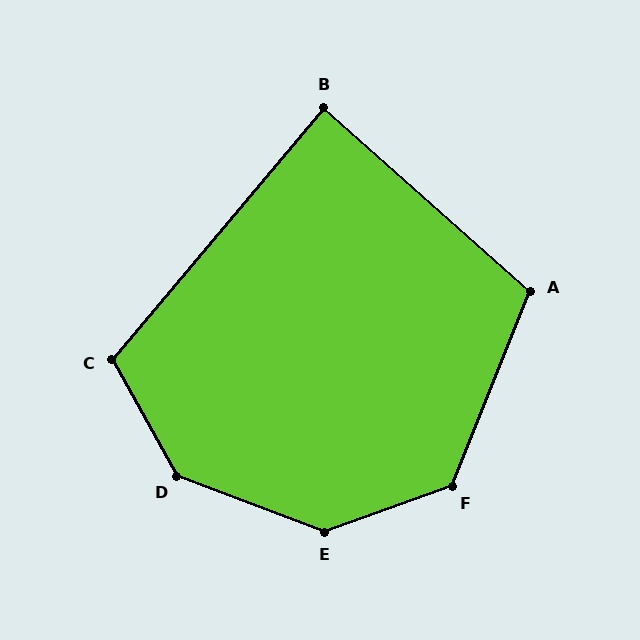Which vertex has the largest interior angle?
D, at approximately 140 degrees.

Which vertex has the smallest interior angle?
B, at approximately 88 degrees.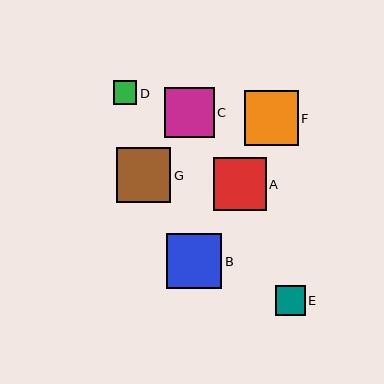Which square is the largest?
Square B is the largest with a size of approximately 55 pixels.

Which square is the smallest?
Square D is the smallest with a size of approximately 23 pixels.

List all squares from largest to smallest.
From largest to smallest: B, G, F, A, C, E, D.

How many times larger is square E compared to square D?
Square E is approximately 1.3 times the size of square D.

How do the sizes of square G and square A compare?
Square G and square A are approximately the same size.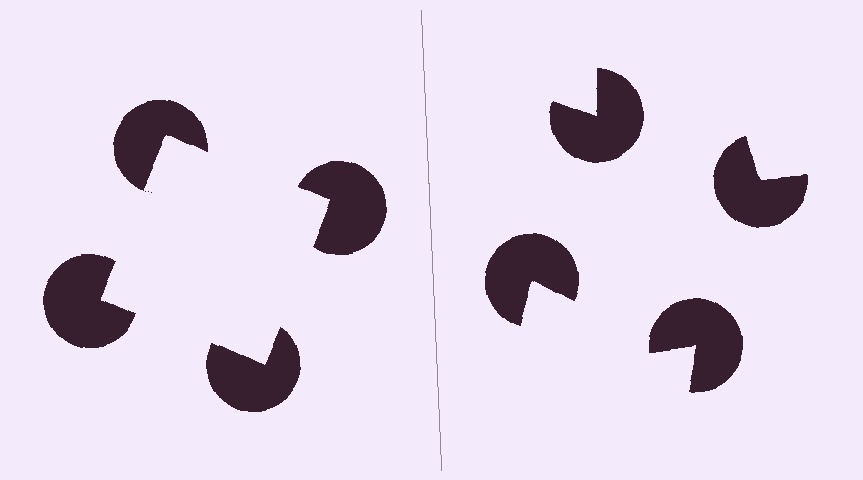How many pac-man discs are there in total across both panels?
8 — 4 on each side.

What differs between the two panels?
The pac-man discs are positioned identically on both sides; only the wedge orientations differ. On the left they align to a square; on the right they are misaligned.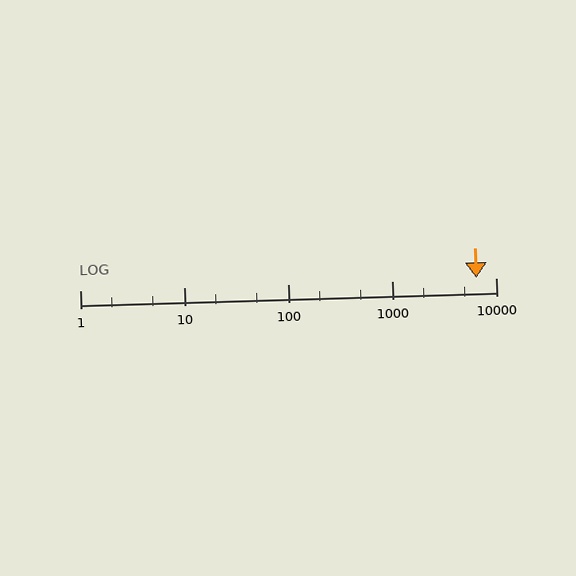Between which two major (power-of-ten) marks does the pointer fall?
The pointer is between 1000 and 10000.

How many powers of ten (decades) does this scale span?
The scale spans 4 decades, from 1 to 10000.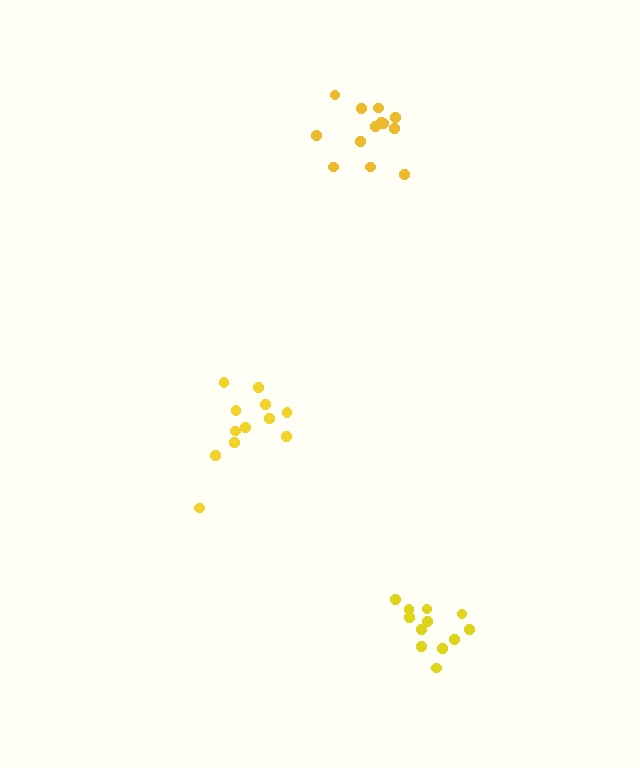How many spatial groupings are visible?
There are 3 spatial groupings.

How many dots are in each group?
Group 1: 12 dots, Group 2: 12 dots, Group 3: 13 dots (37 total).